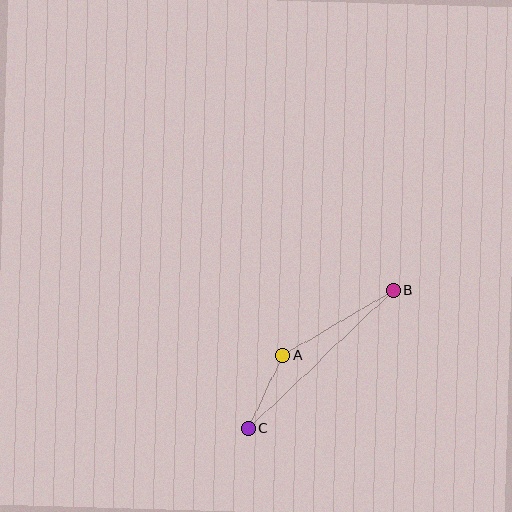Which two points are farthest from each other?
Points B and C are farthest from each other.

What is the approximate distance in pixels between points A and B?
The distance between A and B is approximately 128 pixels.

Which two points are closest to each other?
Points A and C are closest to each other.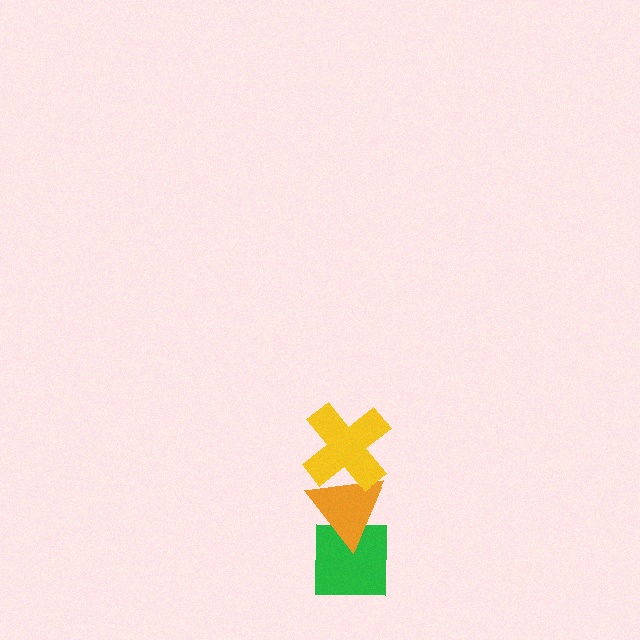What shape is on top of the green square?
The orange triangle is on top of the green square.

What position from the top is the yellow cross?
The yellow cross is 1st from the top.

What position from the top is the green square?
The green square is 3rd from the top.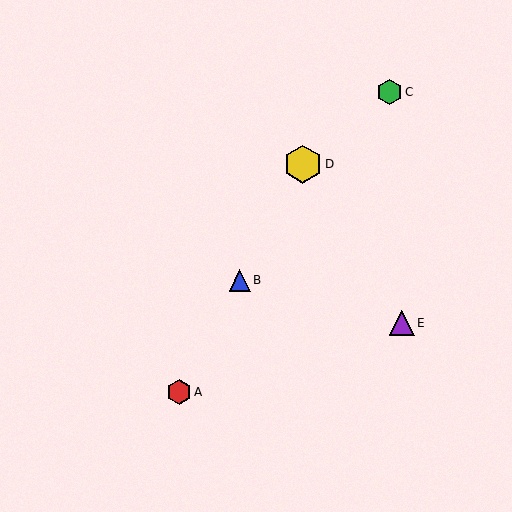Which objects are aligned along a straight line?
Objects A, B, D are aligned along a straight line.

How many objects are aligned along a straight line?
3 objects (A, B, D) are aligned along a straight line.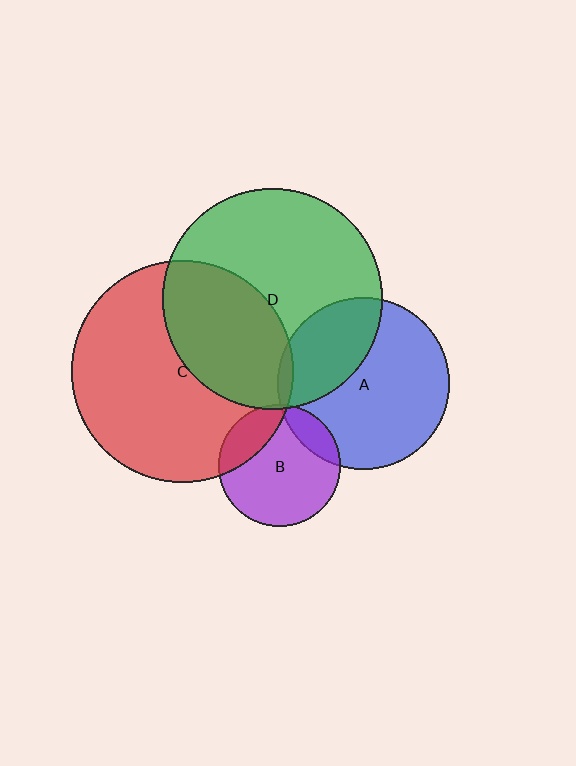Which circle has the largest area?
Circle C (red).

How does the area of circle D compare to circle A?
Approximately 1.7 times.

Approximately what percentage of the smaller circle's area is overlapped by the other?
Approximately 35%.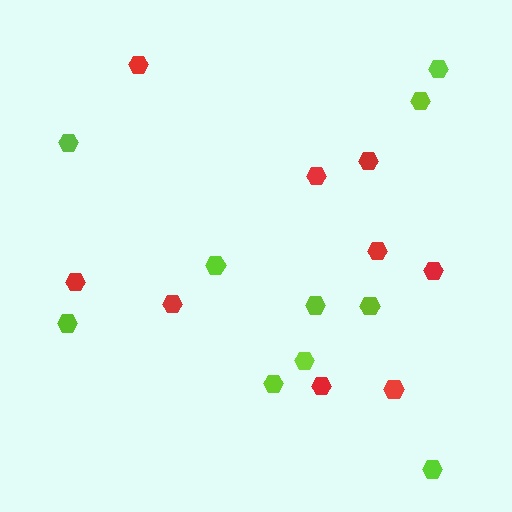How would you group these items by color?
There are 2 groups: one group of red hexagons (9) and one group of lime hexagons (10).